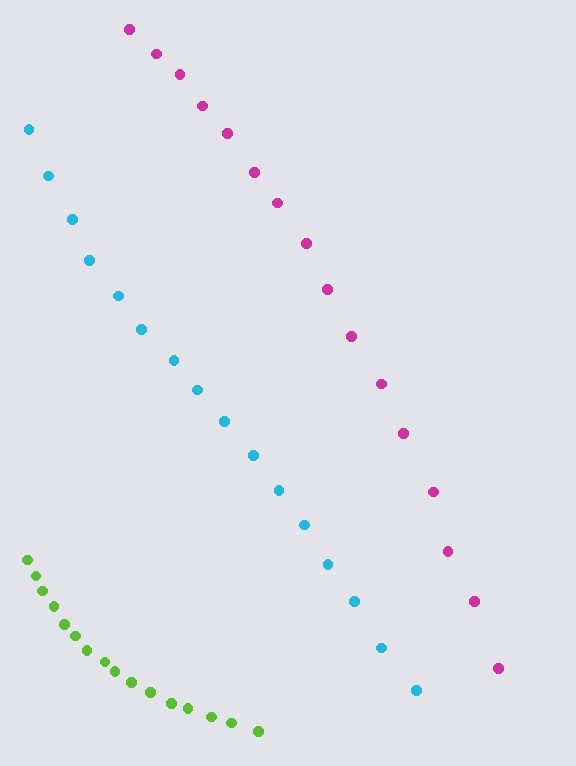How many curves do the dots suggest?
There are 3 distinct paths.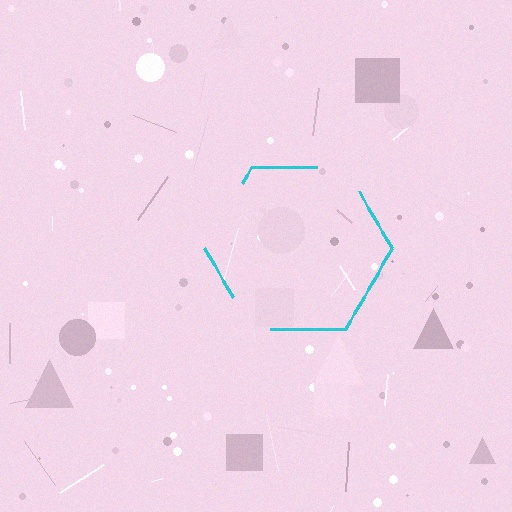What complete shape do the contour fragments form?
The contour fragments form a hexagon.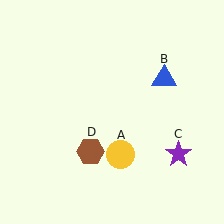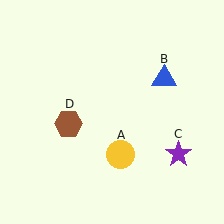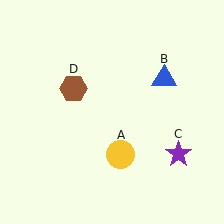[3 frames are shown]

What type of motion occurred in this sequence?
The brown hexagon (object D) rotated clockwise around the center of the scene.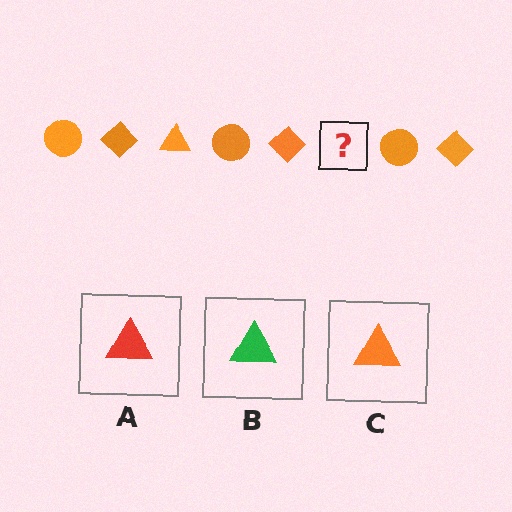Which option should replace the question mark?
Option C.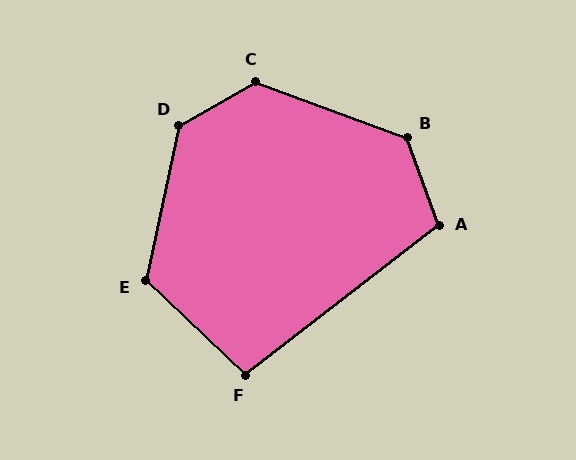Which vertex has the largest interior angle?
D, at approximately 131 degrees.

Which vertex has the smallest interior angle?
F, at approximately 99 degrees.